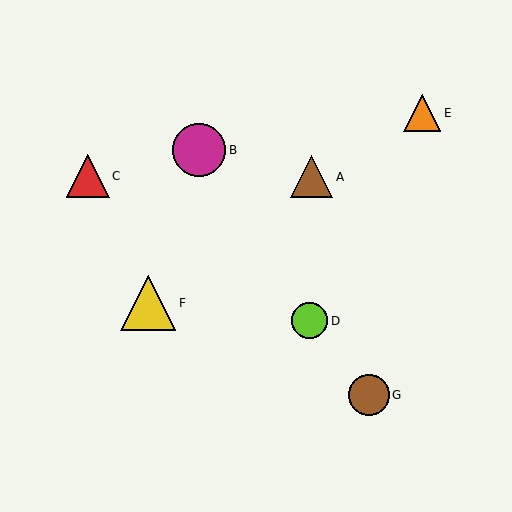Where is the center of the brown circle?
The center of the brown circle is at (369, 395).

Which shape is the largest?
The yellow triangle (labeled F) is the largest.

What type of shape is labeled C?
Shape C is a red triangle.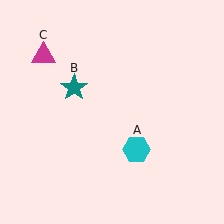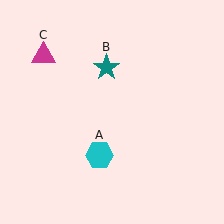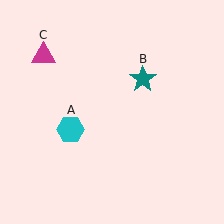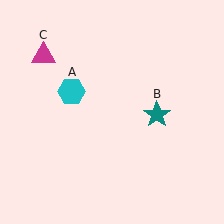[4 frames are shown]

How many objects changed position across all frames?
2 objects changed position: cyan hexagon (object A), teal star (object B).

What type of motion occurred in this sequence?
The cyan hexagon (object A), teal star (object B) rotated clockwise around the center of the scene.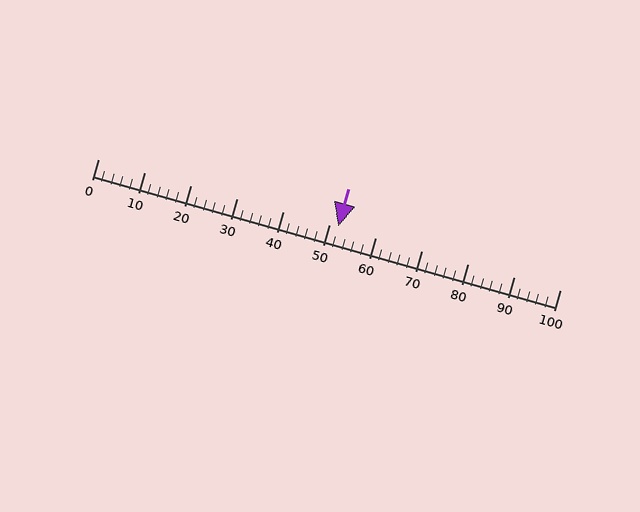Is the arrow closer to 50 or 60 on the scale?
The arrow is closer to 50.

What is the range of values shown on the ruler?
The ruler shows values from 0 to 100.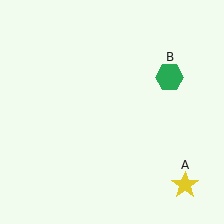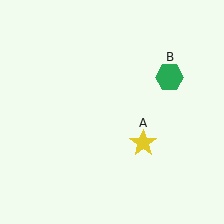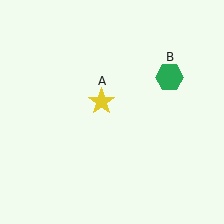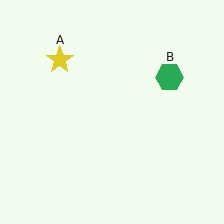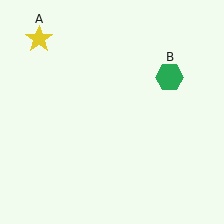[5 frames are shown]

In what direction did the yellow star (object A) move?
The yellow star (object A) moved up and to the left.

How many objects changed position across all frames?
1 object changed position: yellow star (object A).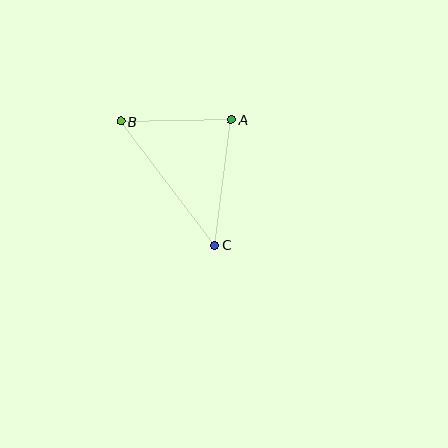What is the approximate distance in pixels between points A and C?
The distance between A and C is approximately 126 pixels.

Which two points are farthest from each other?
Points B and C are farthest from each other.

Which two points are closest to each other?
Points A and B are closest to each other.